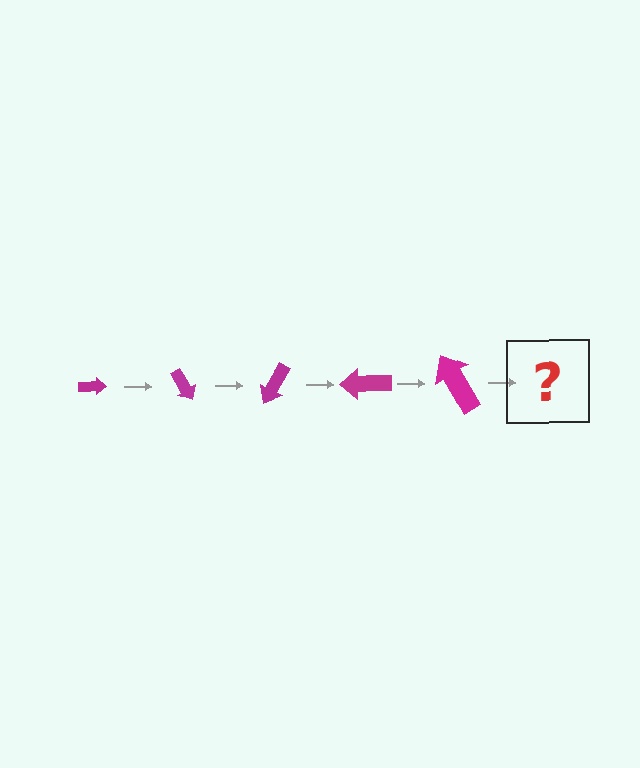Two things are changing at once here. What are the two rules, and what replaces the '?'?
The two rules are that the arrow grows larger each step and it rotates 60 degrees each step. The '?' should be an arrow, larger than the previous one and rotated 300 degrees from the start.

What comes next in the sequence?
The next element should be an arrow, larger than the previous one and rotated 300 degrees from the start.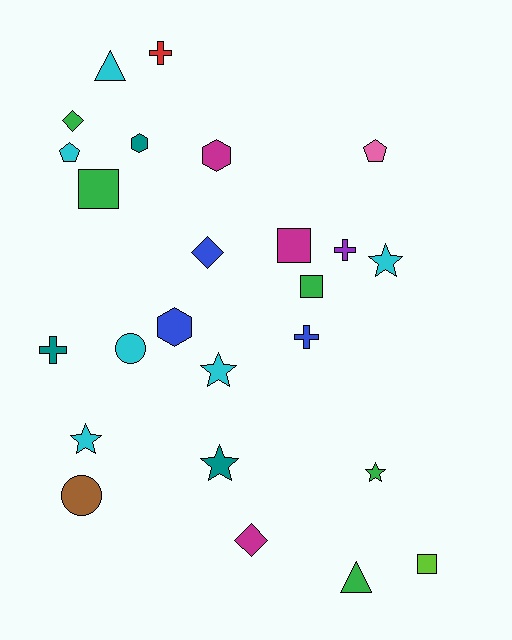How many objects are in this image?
There are 25 objects.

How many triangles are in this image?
There are 2 triangles.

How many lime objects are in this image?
There is 1 lime object.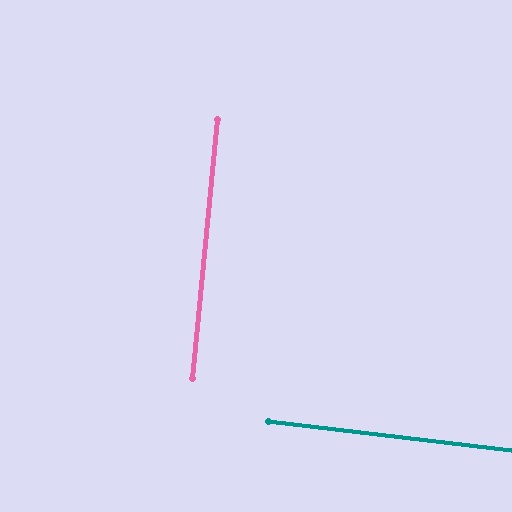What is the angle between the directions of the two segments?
Approximately 89 degrees.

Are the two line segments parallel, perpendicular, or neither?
Perpendicular — they meet at approximately 89°.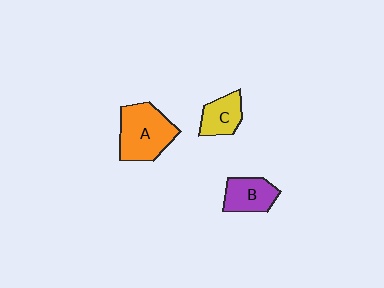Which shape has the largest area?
Shape A (orange).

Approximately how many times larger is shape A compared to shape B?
Approximately 1.6 times.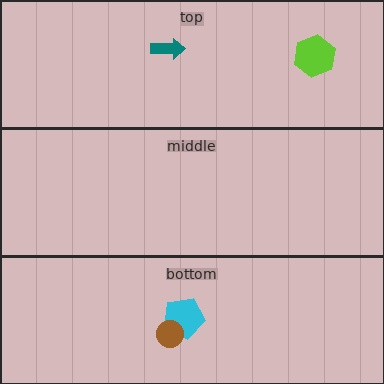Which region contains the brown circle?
The bottom region.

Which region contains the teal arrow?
The top region.